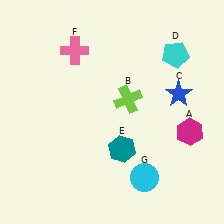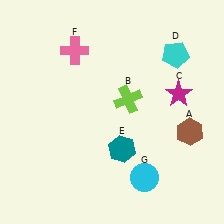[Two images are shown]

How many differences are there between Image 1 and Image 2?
There are 2 differences between the two images.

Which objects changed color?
A changed from magenta to brown. C changed from blue to magenta.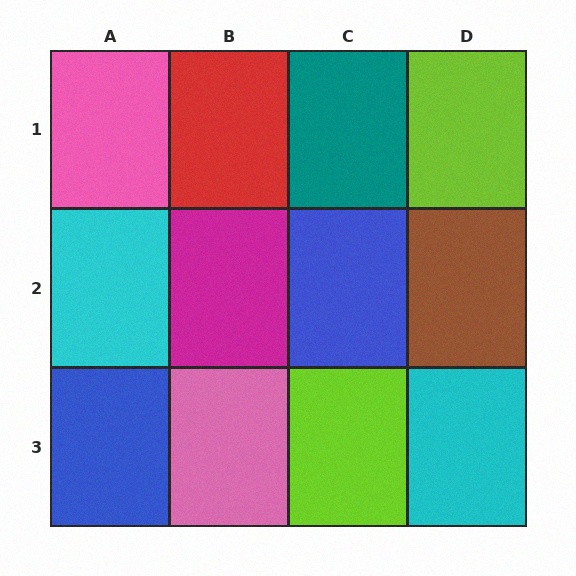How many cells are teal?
1 cell is teal.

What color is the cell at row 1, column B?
Red.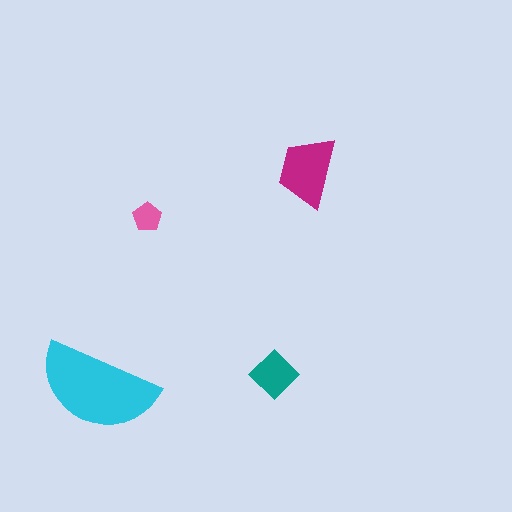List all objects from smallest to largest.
The pink pentagon, the teal diamond, the magenta trapezoid, the cyan semicircle.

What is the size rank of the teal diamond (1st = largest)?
3rd.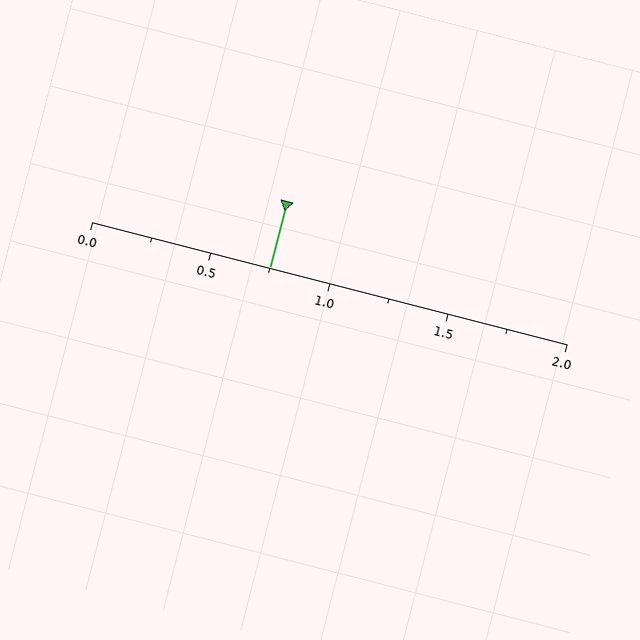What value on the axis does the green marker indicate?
The marker indicates approximately 0.75.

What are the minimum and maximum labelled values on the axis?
The axis runs from 0.0 to 2.0.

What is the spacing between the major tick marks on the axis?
The major ticks are spaced 0.5 apart.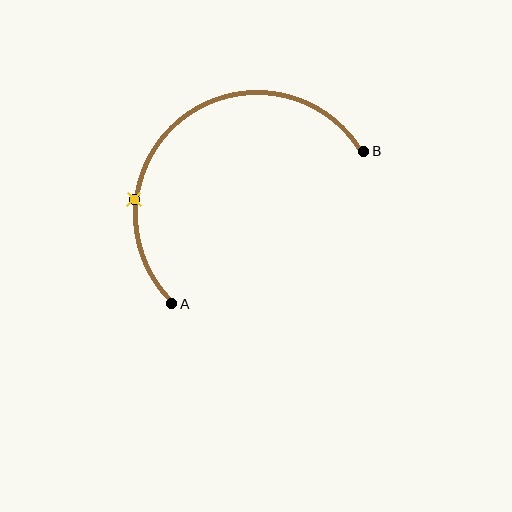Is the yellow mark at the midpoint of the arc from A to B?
No. The yellow mark lies on the arc but is closer to endpoint A. The arc midpoint would be at the point on the curve equidistant along the arc from both A and B.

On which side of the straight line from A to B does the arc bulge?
The arc bulges above and to the left of the straight line connecting A and B.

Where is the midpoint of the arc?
The arc midpoint is the point on the curve farthest from the straight line joining A and B. It sits above and to the left of that line.